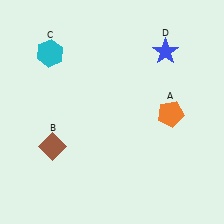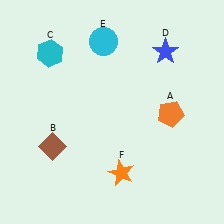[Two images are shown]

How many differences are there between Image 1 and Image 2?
There are 2 differences between the two images.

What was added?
A cyan circle (E), an orange star (F) were added in Image 2.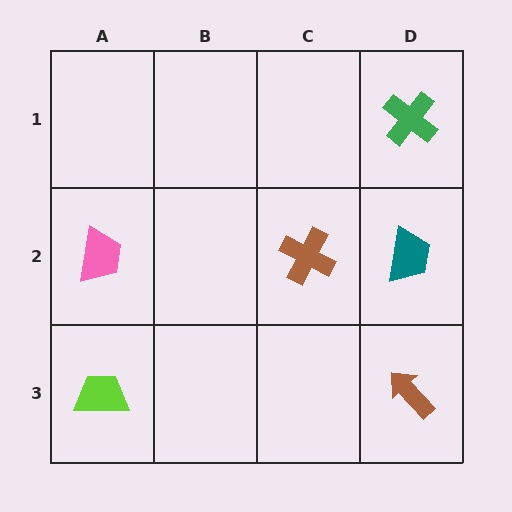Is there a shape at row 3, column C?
No, that cell is empty.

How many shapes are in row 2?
3 shapes.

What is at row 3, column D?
A brown arrow.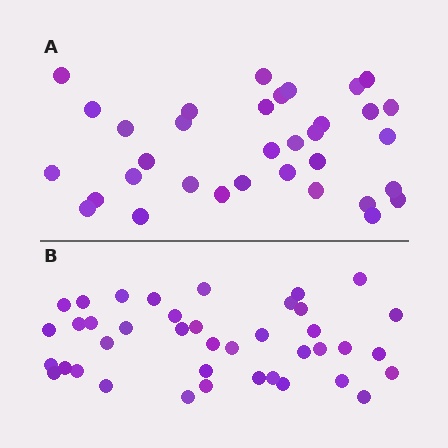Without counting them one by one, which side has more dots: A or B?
Region B (the bottom region) has more dots.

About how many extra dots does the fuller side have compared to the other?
Region B has about 6 more dots than region A.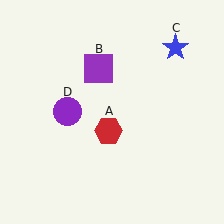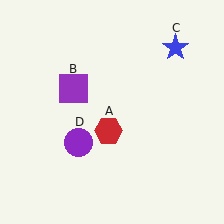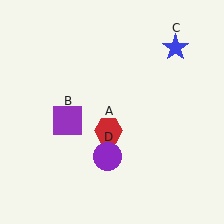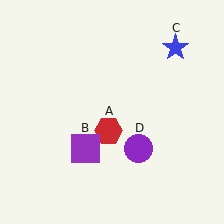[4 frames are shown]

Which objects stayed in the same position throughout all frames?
Red hexagon (object A) and blue star (object C) remained stationary.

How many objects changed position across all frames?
2 objects changed position: purple square (object B), purple circle (object D).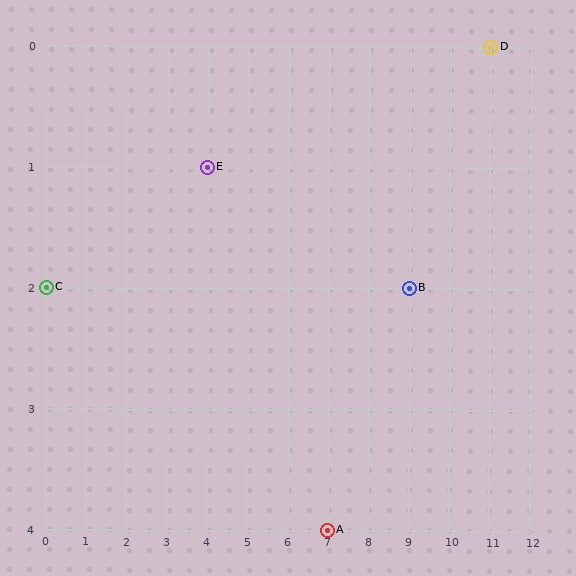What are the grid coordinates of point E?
Point E is at grid coordinates (4, 1).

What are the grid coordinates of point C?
Point C is at grid coordinates (0, 2).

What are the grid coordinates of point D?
Point D is at grid coordinates (11, 0).